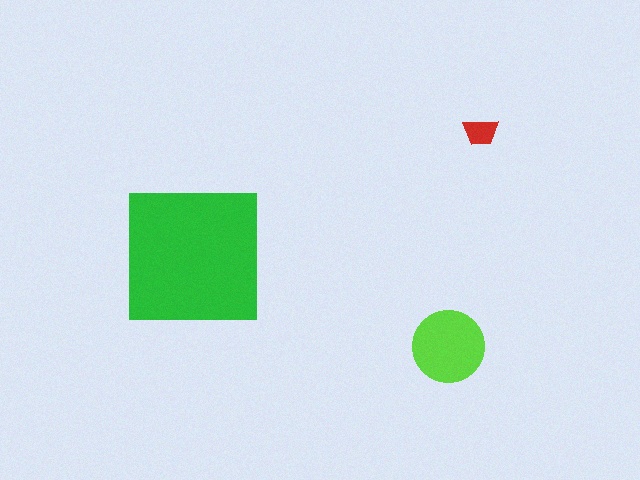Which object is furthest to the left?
The green square is leftmost.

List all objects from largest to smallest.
The green square, the lime circle, the red trapezoid.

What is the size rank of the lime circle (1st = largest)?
2nd.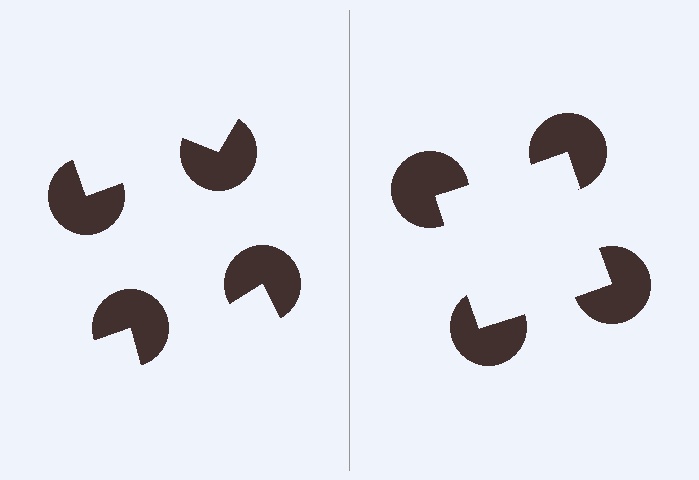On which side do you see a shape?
An illusory square appears on the right side. On the left side the wedge cuts are rotated, so no coherent shape forms.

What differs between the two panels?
The pac-man discs are positioned identically on both sides; only the wedge orientations differ. On the right they align to a square; on the left they are misaligned.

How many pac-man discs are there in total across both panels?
8 — 4 on each side.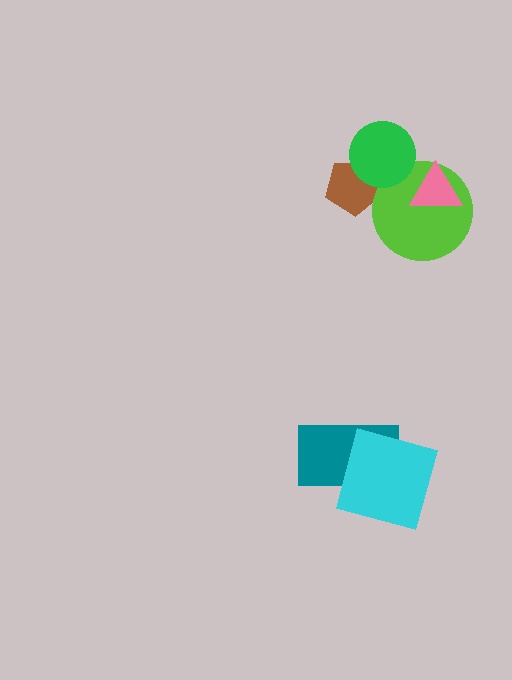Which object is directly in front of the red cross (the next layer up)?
The brown pentagon is directly in front of the red cross.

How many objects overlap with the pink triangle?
2 objects overlap with the pink triangle.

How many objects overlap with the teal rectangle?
1 object overlaps with the teal rectangle.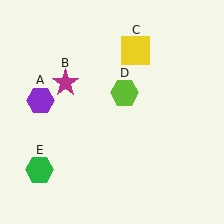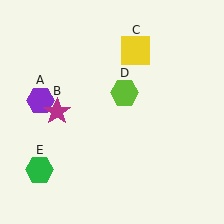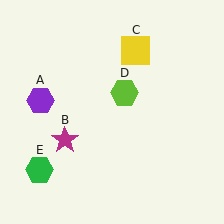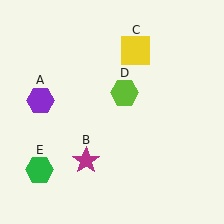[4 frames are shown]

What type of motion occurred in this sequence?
The magenta star (object B) rotated counterclockwise around the center of the scene.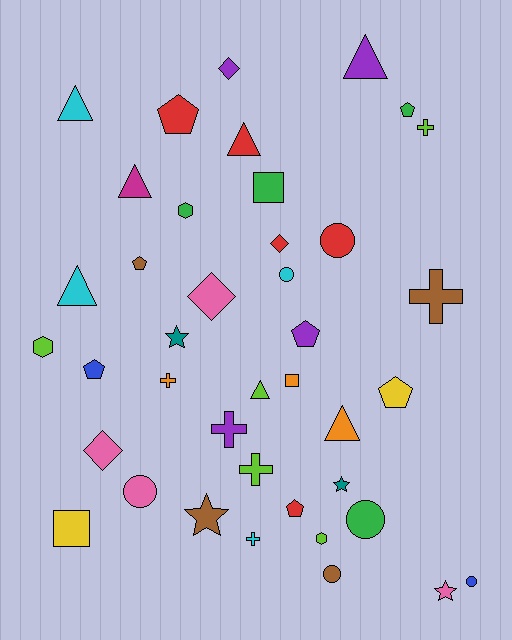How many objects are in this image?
There are 40 objects.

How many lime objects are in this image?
There are 5 lime objects.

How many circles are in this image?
There are 6 circles.